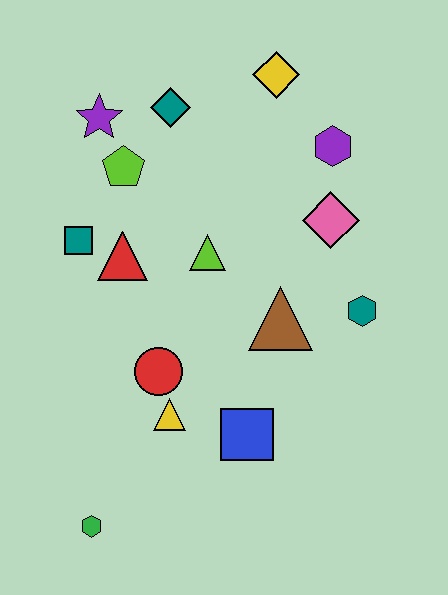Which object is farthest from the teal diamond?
The green hexagon is farthest from the teal diamond.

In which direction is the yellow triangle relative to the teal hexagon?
The yellow triangle is to the left of the teal hexagon.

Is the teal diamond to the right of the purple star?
Yes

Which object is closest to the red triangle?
The teal square is closest to the red triangle.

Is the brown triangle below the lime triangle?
Yes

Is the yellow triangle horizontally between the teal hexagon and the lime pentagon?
Yes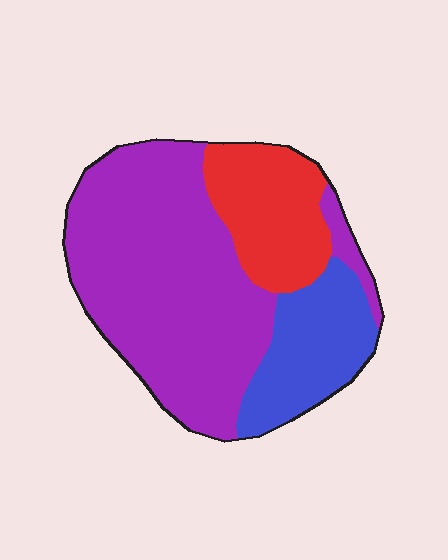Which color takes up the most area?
Purple, at roughly 60%.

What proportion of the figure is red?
Red covers 20% of the figure.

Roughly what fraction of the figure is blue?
Blue takes up about one fifth (1/5) of the figure.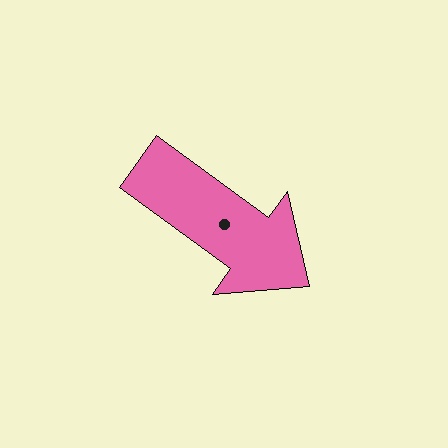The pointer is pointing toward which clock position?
Roughly 4 o'clock.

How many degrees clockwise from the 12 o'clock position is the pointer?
Approximately 126 degrees.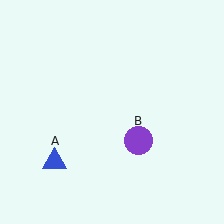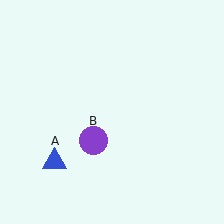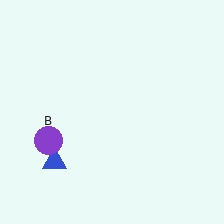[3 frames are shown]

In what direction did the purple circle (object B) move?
The purple circle (object B) moved left.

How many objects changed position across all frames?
1 object changed position: purple circle (object B).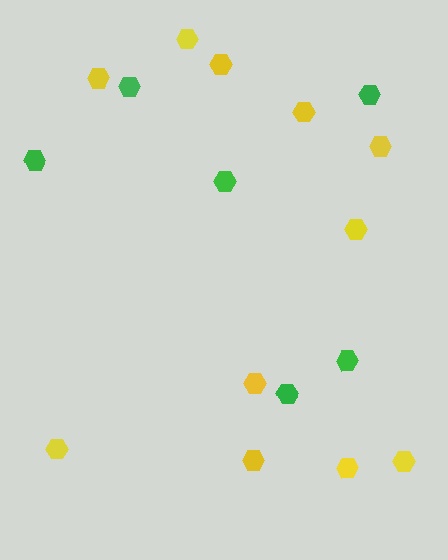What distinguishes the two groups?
There are 2 groups: one group of green hexagons (6) and one group of yellow hexagons (11).